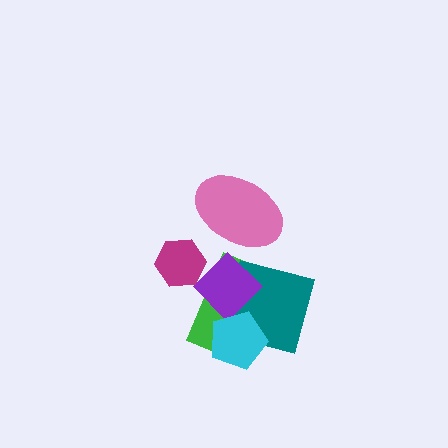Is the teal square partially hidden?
Yes, it is partially covered by another shape.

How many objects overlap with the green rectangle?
3 objects overlap with the green rectangle.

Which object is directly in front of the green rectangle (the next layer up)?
The teal square is directly in front of the green rectangle.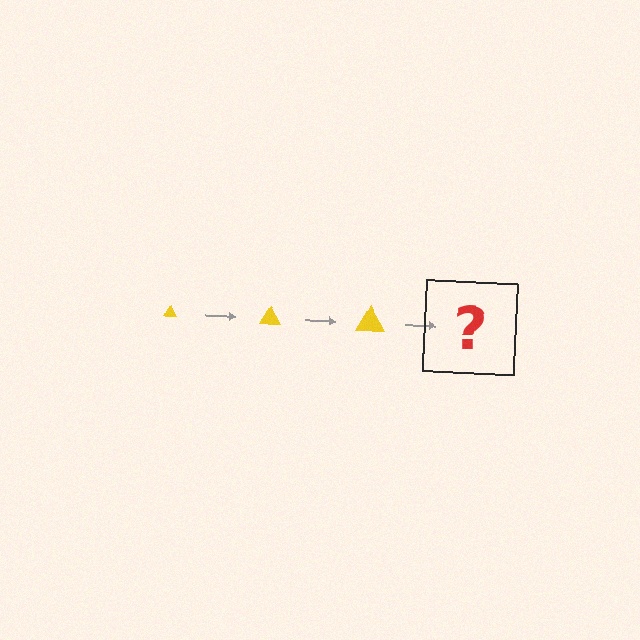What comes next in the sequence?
The next element should be a yellow triangle, larger than the previous one.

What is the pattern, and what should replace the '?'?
The pattern is that the triangle gets progressively larger each step. The '?' should be a yellow triangle, larger than the previous one.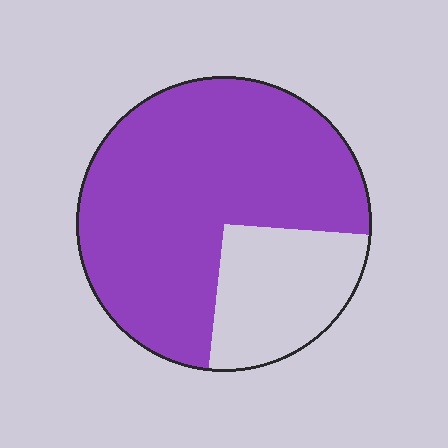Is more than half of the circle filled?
Yes.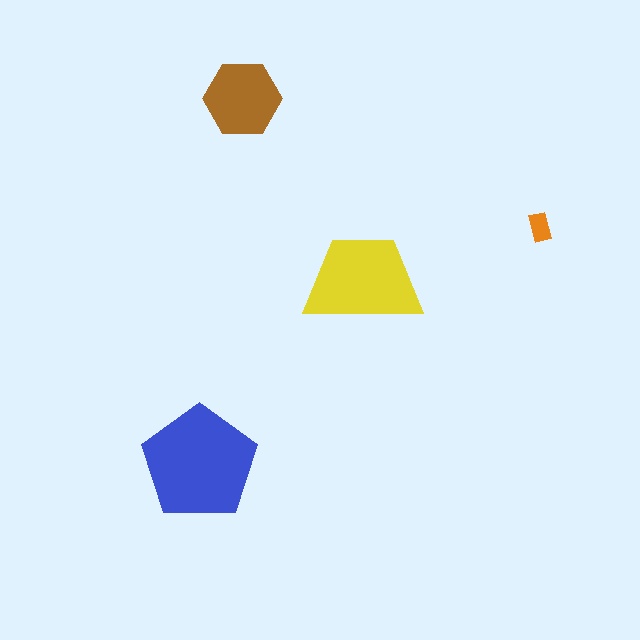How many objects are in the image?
There are 4 objects in the image.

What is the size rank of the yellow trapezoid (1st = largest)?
2nd.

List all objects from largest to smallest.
The blue pentagon, the yellow trapezoid, the brown hexagon, the orange rectangle.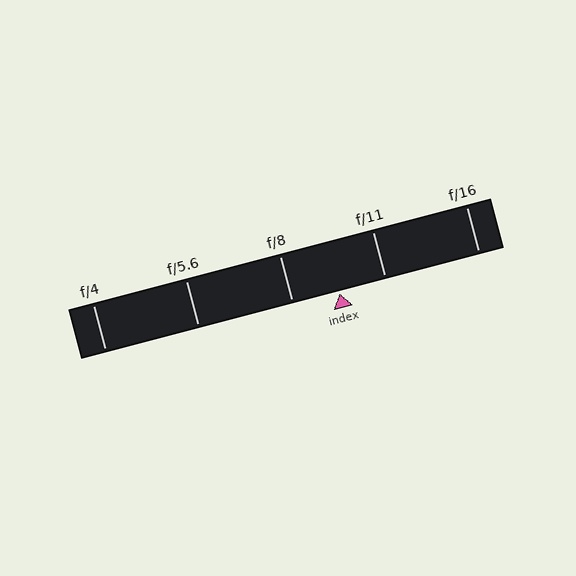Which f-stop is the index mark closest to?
The index mark is closest to f/11.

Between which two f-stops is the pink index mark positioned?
The index mark is between f/8 and f/11.